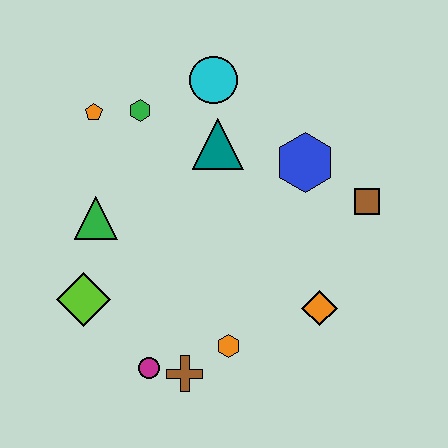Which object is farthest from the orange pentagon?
The orange diamond is farthest from the orange pentagon.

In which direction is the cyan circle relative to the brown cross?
The cyan circle is above the brown cross.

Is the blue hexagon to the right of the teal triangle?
Yes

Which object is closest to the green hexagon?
The orange pentagon is closest to the green hexagon.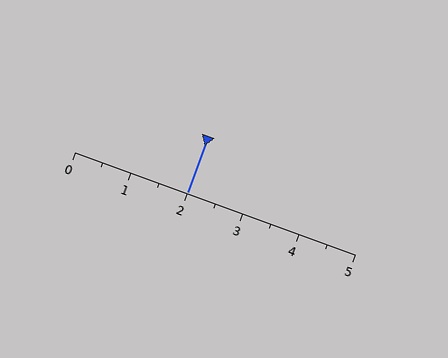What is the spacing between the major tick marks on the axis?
The major ticks are spaced 1 apart.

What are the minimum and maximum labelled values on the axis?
The axis runs from 0 to 5.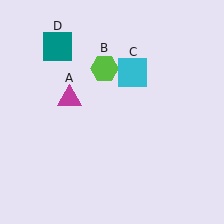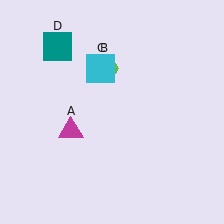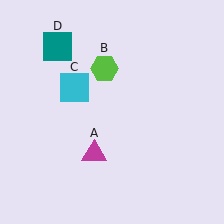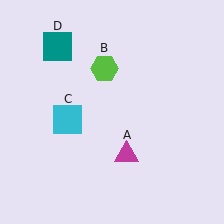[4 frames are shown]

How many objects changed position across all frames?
2 objects changed position: magenta triangle (object A), cyan square (object C).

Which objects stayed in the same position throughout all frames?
Lime hexagon (object B) and teal square (object D) remained stationary.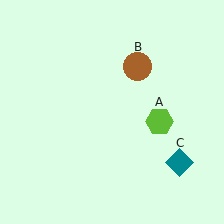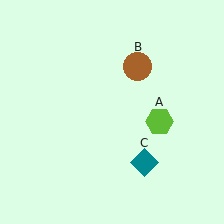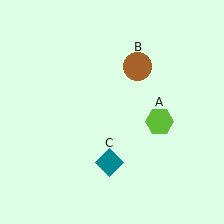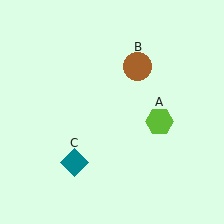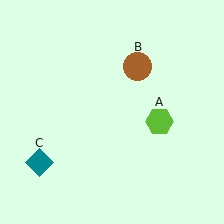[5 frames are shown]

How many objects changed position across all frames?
1 object changed position: teal diamond (object C).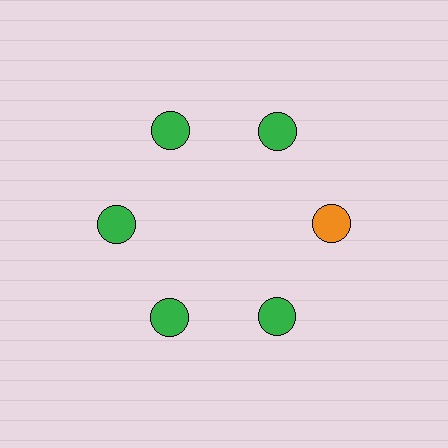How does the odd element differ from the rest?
It has a different color: orange instead of green.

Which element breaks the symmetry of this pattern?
The orange circle at roughly the 3 o'clock position breaks the symmetry. All other shapes are green circles.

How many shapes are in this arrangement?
There are 6 shapes arranged in a ring pattern.